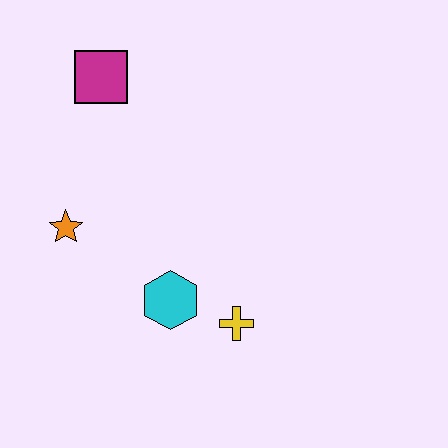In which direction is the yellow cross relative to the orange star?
The yellow cross is to the right of the orange star.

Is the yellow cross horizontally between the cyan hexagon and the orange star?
No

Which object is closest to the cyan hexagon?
The yellow cross is closest to the cyan hexagon.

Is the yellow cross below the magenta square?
Yes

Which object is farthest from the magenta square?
The yellow cross is farthest from the magenta square.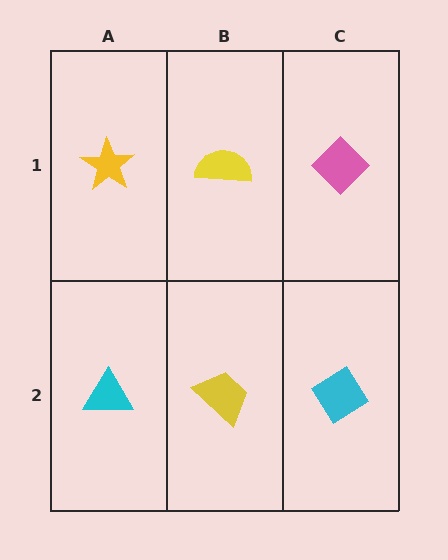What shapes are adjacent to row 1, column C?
A cyan diamond (row 2, column C), a yellow semicircle (row 1, column B).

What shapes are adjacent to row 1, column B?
A yellow trapezoid (row 2, column B), a yellow star (row 1, column A), a pink diamond (row 1, column C).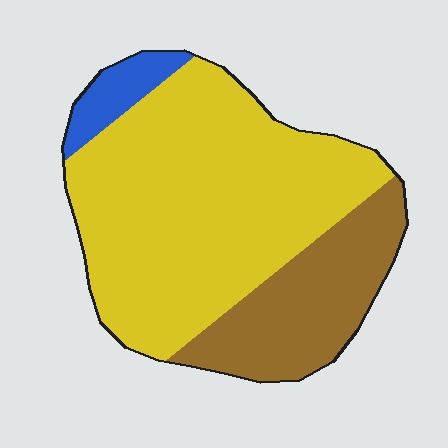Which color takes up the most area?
Yellow, at roughly 70%.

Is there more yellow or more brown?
Yellow.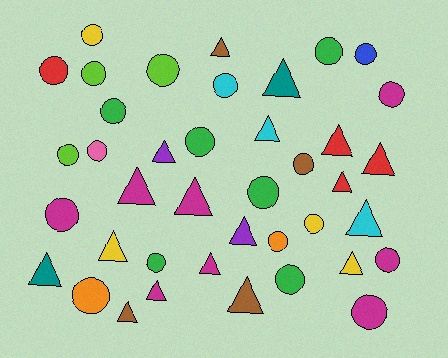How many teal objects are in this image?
There are 2 teal objects.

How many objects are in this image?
There are 40 objects.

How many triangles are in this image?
There are 18 triangles.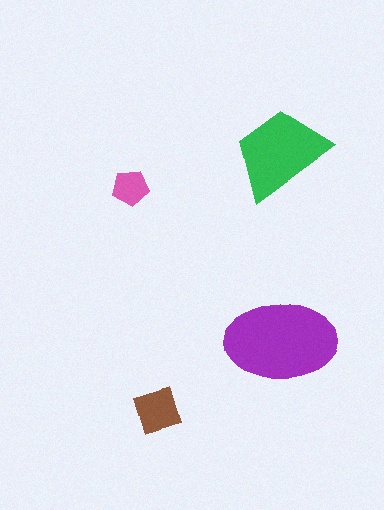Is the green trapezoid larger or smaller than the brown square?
Larger.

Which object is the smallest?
The pink pentagon.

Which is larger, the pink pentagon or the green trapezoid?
The green trapezoid.